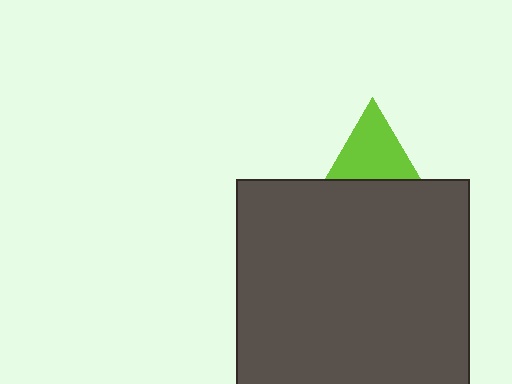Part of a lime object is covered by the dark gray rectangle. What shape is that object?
It is a triangle.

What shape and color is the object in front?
The object in front is a dark gray rectangle.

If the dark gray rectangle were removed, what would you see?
You would see the complete lime triangle.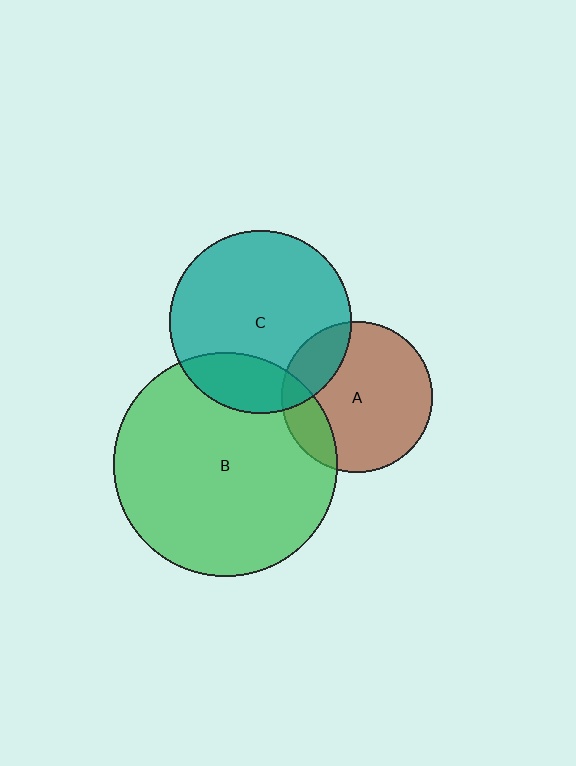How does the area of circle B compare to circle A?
Approximately 2.2 times.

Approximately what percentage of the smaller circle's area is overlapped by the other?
Approximately 20%.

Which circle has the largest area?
Circle B (green).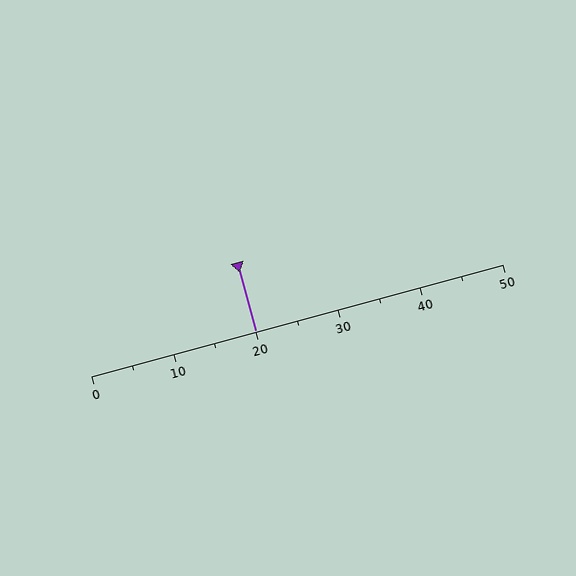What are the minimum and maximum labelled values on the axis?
The axis runs from 0 to 50.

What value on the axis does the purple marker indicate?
The marker indicates approximately 20.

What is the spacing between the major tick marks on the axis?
The major ticks are spaced 10 apart.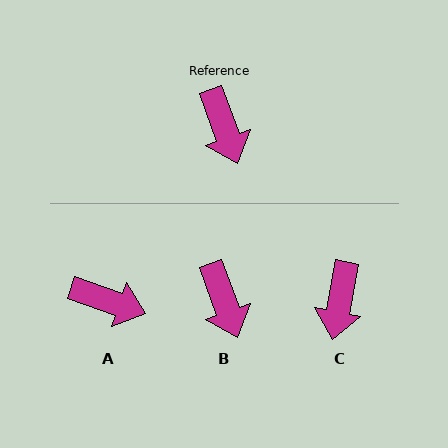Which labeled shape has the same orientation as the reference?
B.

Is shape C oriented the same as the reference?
No, it is off by about 30 degrees.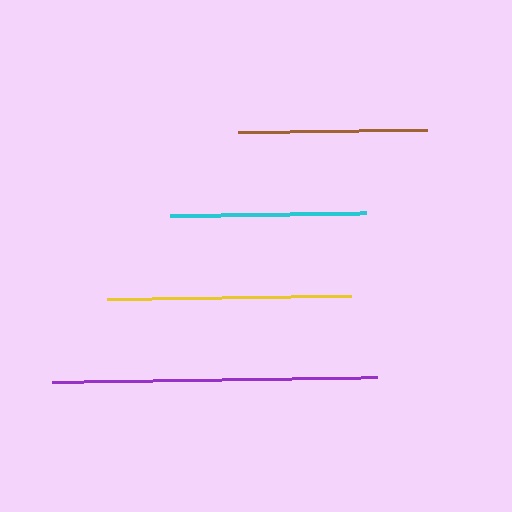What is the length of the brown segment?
The brown segment is approximately 189 pixels long.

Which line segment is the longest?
The purple line is the longest at approximately 325 pixels.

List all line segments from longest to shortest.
From longest to shortest: purple, yellow, cyan, brown.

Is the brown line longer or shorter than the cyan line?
The cyan line is longer than the brown line.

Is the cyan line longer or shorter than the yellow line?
The yellow line is longer than the cyan line.